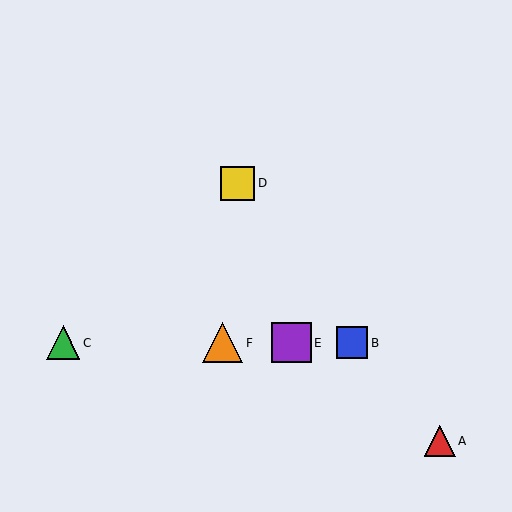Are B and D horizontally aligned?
No, B is at y≈343 and D is at y≈183.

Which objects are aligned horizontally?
Objects B, C, E, F are aligned horizontally.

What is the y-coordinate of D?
Object D is at y≈183.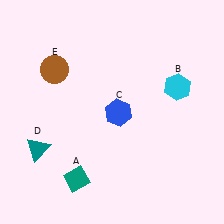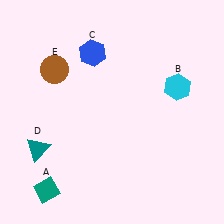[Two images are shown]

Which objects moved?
The objects that moved are: the teal diamond (A), the blue hexagon (C).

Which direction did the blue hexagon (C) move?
The blue hexagon (C) moved up.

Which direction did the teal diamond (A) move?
The teal diamond (A) moved left.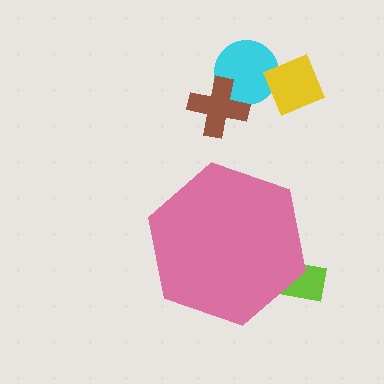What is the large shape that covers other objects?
A pink hexagon.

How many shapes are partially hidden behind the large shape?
1 shape is partially hidden.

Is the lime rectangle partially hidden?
Yes, the lime rectangle is partially hidden behind the pink hexagon.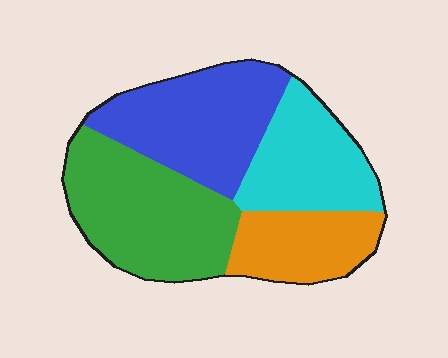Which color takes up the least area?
Orange, at roughly 15%.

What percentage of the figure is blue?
Blue covers about 30% of the figure.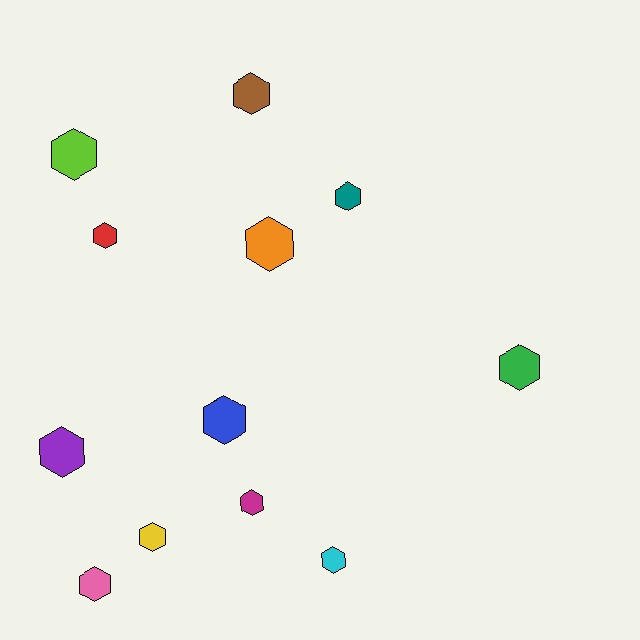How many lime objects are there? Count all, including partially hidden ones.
There is 1 lime object.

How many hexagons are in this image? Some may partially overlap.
There are 12 hexagons.